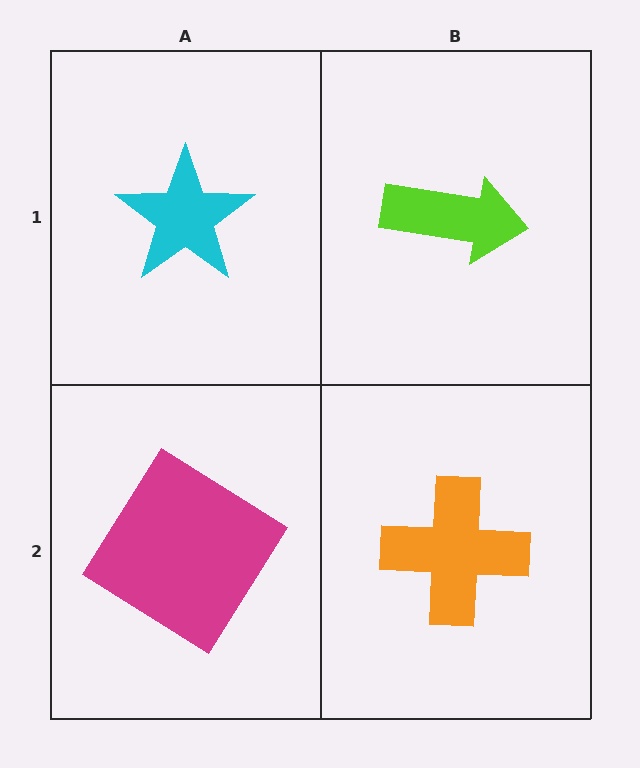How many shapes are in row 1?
2 shapes.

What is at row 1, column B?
A lime arrow.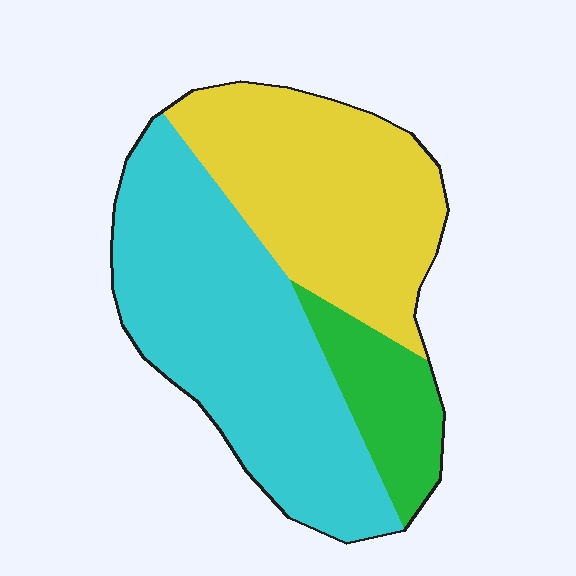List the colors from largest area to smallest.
From largest to smallest: cyan, yellow, green.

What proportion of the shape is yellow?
Yellow covers 38% of the shape.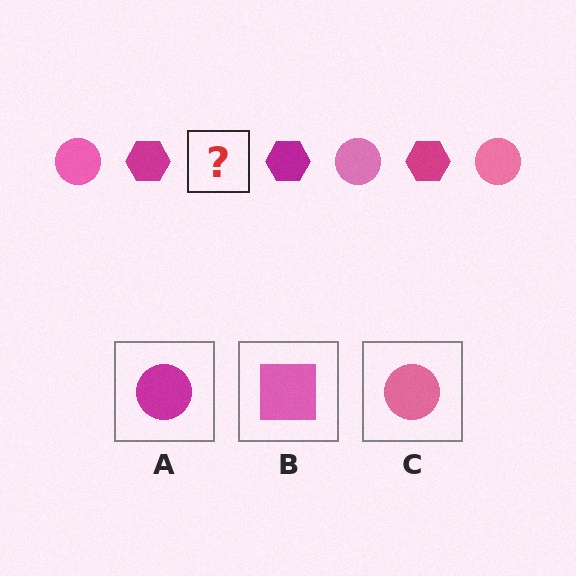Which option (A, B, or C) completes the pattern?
C.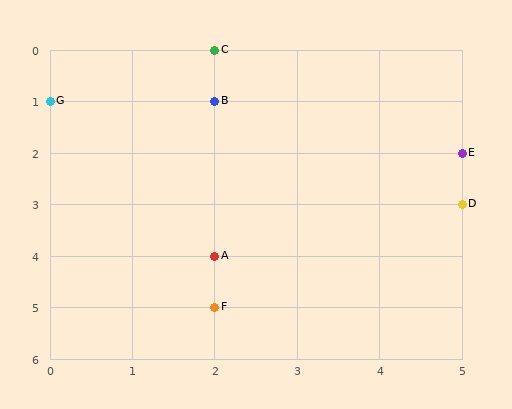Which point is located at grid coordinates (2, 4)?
Point A is at (2, 4).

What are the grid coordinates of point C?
Point C is at grid coordinates (2, 0).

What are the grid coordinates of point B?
Point B is at grid coordinates (2, 1).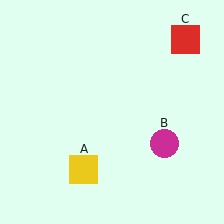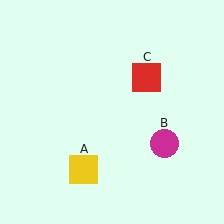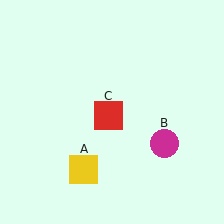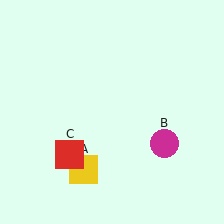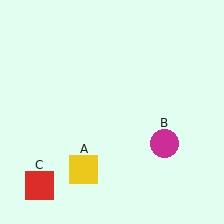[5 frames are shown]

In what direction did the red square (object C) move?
The red square (object C) moved down and to the left.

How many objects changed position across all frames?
1 object changed position: red square (object C).